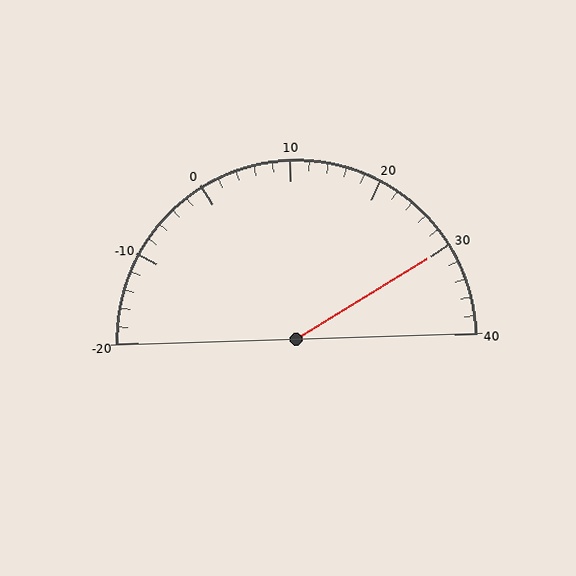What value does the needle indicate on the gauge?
The needle indicates approximately 30.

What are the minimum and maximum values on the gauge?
The gauge ranges from -20 to 40.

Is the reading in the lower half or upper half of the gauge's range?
The reading is in the upper half of the range (-20 to 40).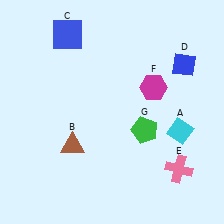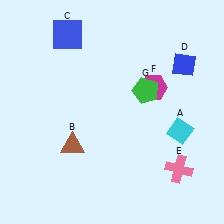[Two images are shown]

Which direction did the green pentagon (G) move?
The green pentagon (G) moved up.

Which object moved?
The green pentagon (G) moved up.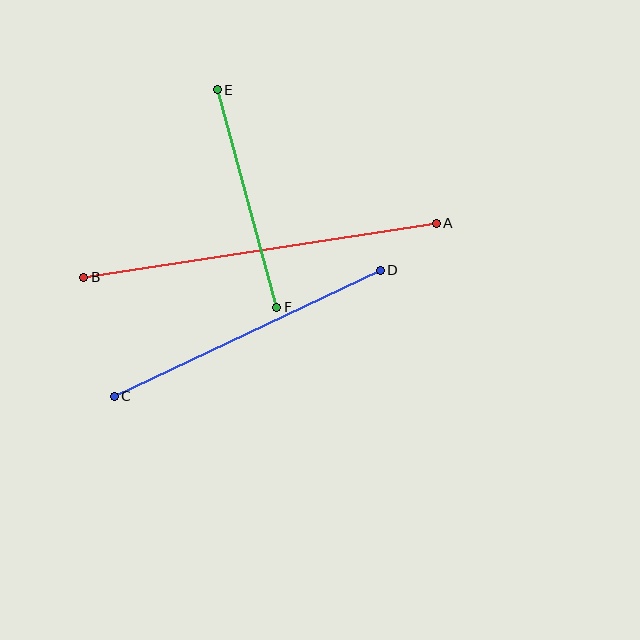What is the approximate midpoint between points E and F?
The midpoint is at approximately (247, 199) pixels.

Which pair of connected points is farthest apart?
Points A and B are farthest apart.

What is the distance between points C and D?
The distance is approximately 294 pixels.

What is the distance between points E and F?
The distance is approximately 225 pixels.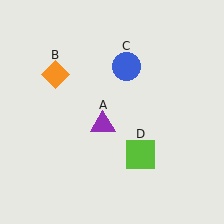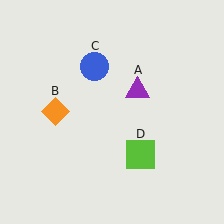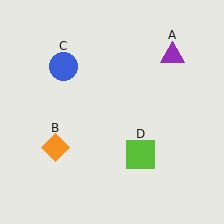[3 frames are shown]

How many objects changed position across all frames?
3 objects changed position: purple triangle (object A), orange diamond (object B), blue circle (object C).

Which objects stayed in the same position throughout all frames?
Lime square (object D) remained stationary.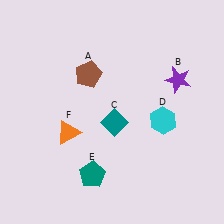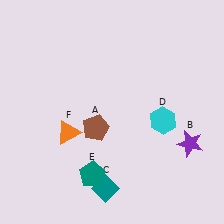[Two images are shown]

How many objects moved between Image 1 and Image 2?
3 objects moved between the two images.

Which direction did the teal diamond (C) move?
The teal diamond (C) moved down.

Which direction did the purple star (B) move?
The purple star (B) moved down.